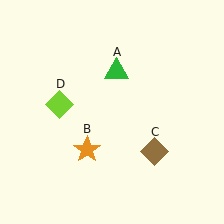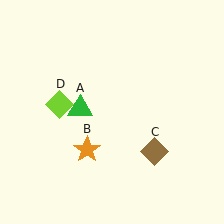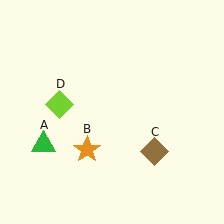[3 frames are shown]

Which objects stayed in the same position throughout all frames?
Orange star (object B) and brown diamond (object C) and lime diamond (object D) remained stationary.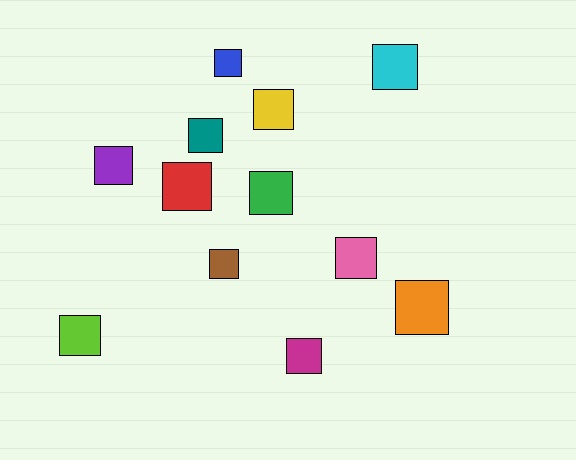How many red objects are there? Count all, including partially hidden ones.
There is 1 red object.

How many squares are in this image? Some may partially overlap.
There are 12 squares.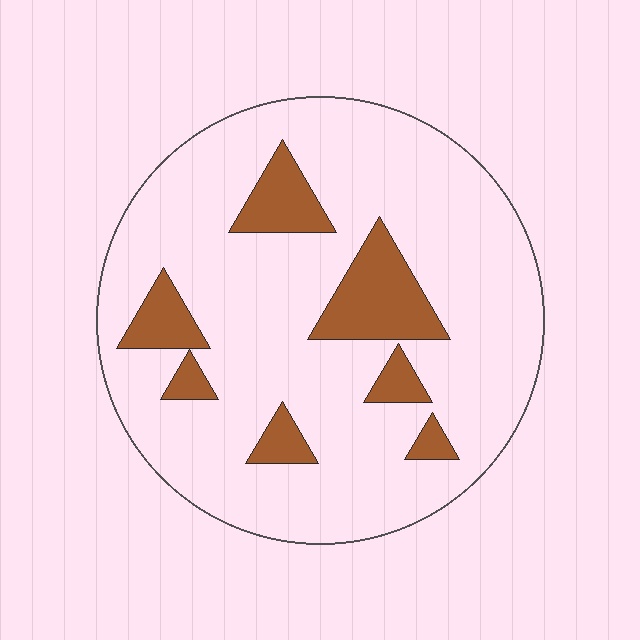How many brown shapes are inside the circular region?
7.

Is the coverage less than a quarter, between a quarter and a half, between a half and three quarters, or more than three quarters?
Less than a quarter.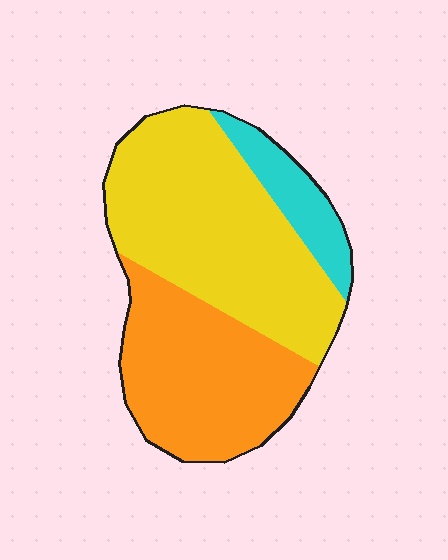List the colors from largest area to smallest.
From largest to smallest: yellow, orange, cyan.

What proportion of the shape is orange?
Orange covers 38% of the shape.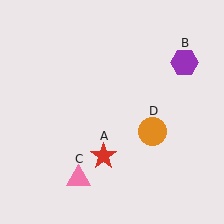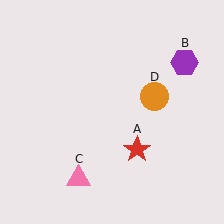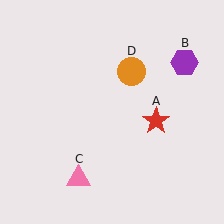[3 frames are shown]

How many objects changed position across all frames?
2 objects changed position: red star (object A), orange circle (object D).